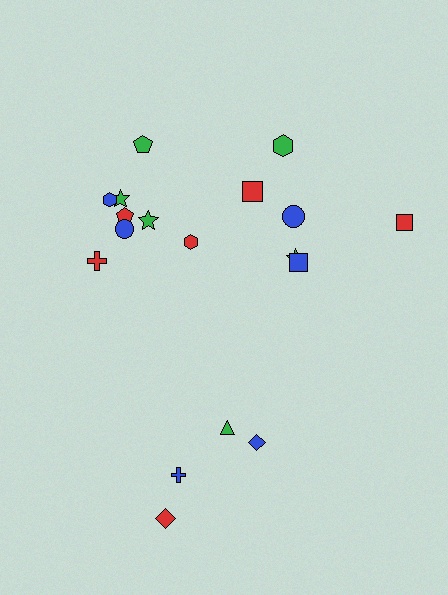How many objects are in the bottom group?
There are 4 objects.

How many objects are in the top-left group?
There are 8 objects.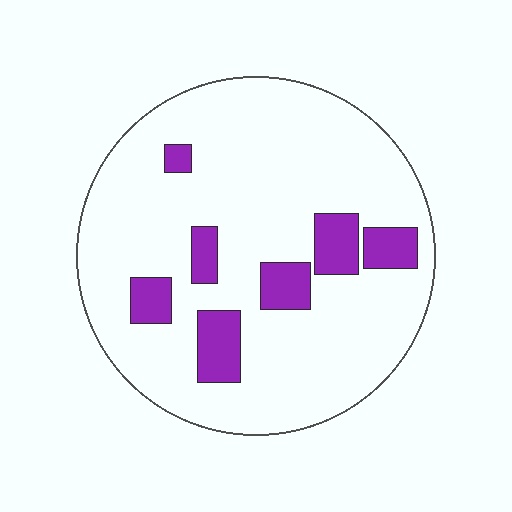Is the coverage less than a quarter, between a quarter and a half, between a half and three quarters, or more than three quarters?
Less than a quarter.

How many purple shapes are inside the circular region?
7.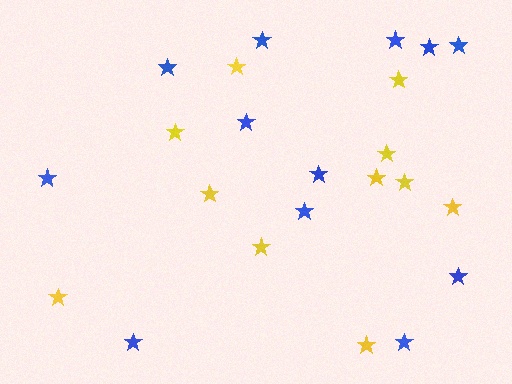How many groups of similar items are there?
There are 2 groups: one group of yellow stars (11) and one group of blue stars (12).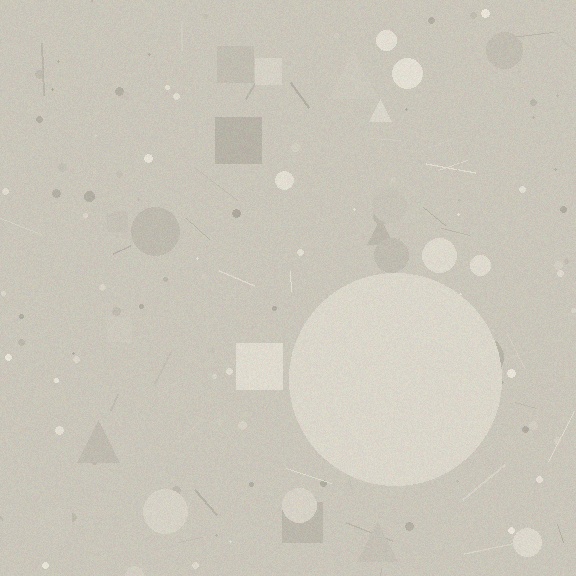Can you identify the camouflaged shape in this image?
The camouflaged shape is a circle.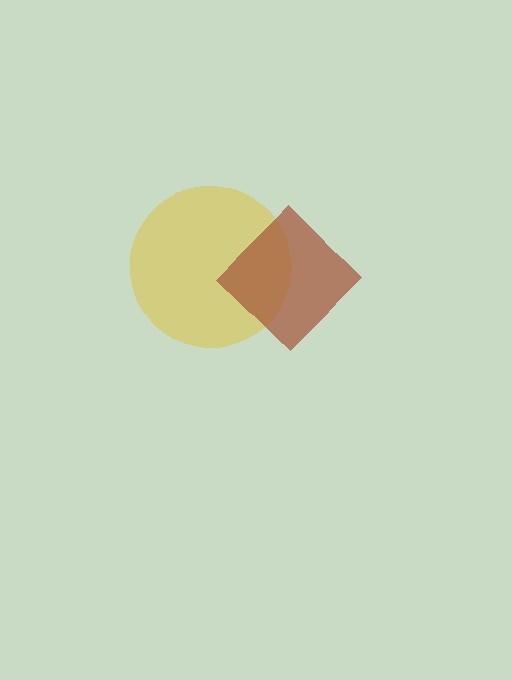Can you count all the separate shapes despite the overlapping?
Yes, there are 2 separate shapes.